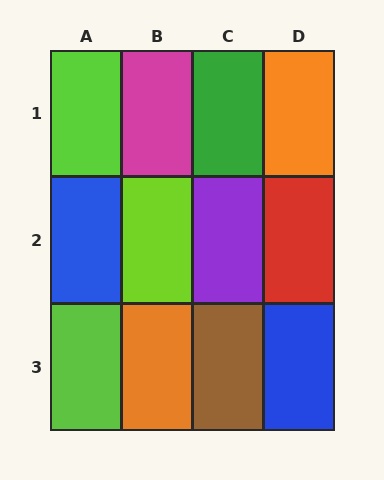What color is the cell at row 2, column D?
Red.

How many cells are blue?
2 cells are blue.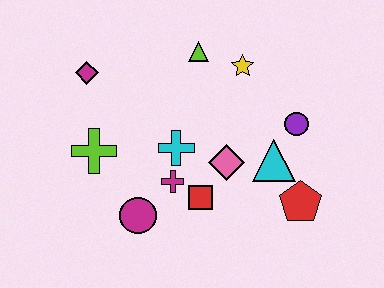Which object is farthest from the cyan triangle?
The magenta diamond is farthest from the cyan triangle.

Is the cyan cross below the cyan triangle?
No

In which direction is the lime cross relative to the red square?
The lime cross is to the left of the red square.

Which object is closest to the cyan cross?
The magenta cross is closest to the cyan cross.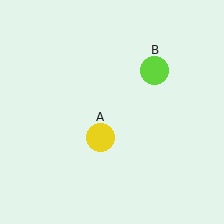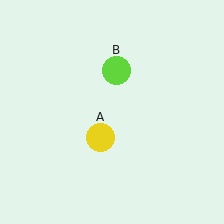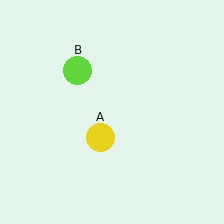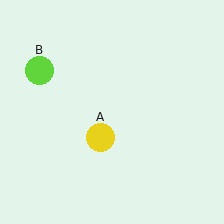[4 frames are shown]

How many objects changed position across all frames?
1 object changed position: lime circle (object B).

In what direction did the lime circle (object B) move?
The lime circle (object B) moved left.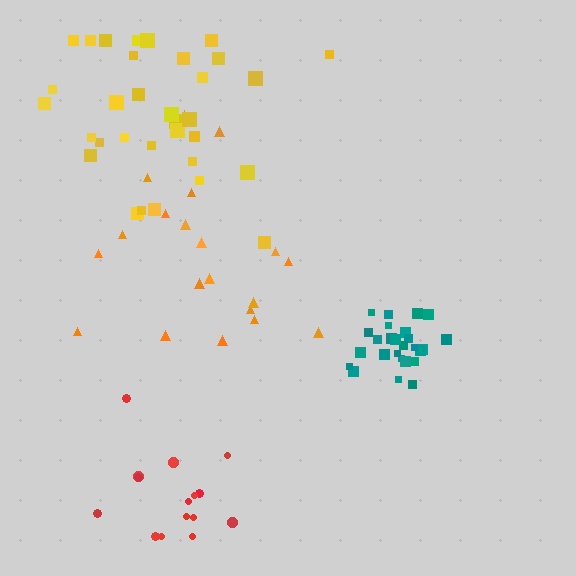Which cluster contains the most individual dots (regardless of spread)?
Yellow (33).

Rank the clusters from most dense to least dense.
teal, red, yellow, orange.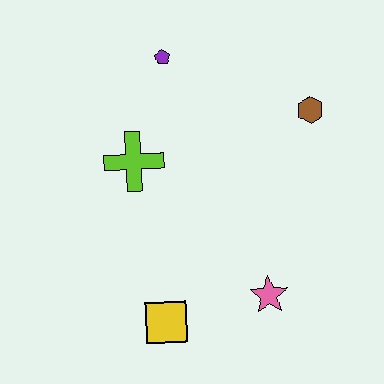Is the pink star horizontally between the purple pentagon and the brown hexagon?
Yes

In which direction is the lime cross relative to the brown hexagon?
The lime cross is to the left of the brown hexagon.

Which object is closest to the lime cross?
The purple pentagon is closest to the lime cross.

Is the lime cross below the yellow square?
No